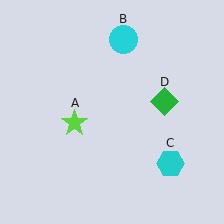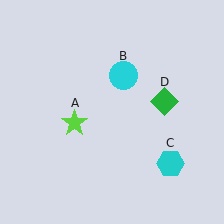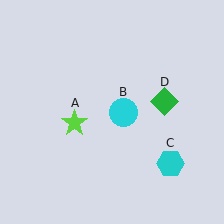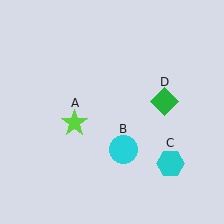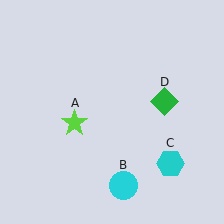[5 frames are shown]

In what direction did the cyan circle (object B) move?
The cyan circle (object B) moved down.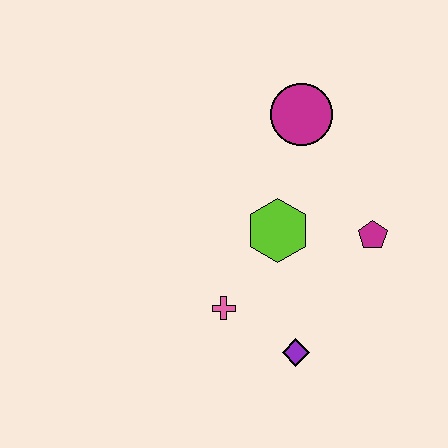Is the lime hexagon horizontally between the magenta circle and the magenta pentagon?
No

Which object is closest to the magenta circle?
The lime hexagon is closest to the magenta circle.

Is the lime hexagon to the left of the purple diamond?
Yes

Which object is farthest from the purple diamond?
The magenta circle is farthest from the purple diamond.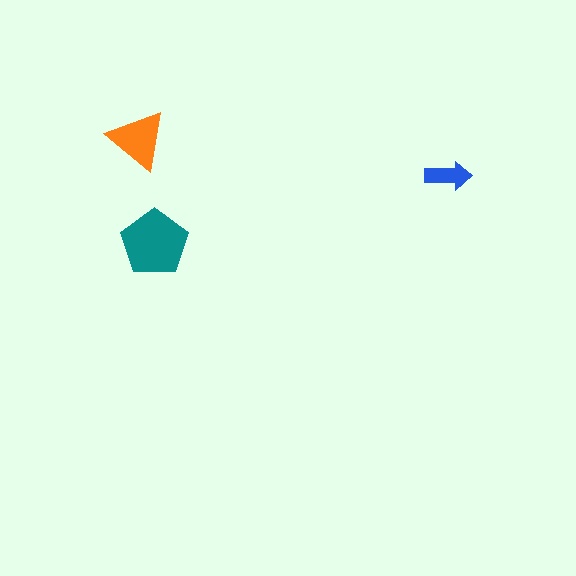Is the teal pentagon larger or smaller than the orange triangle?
Larger.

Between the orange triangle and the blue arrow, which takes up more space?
The orange triangle.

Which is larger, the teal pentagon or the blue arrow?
The teal pentagon.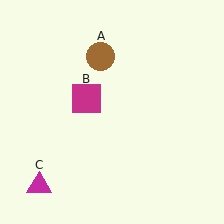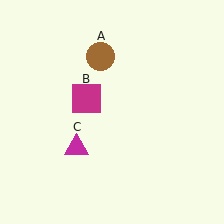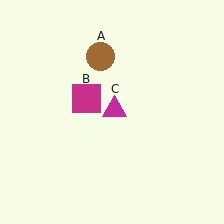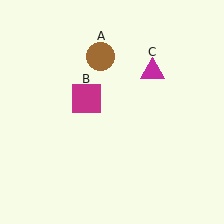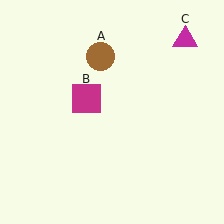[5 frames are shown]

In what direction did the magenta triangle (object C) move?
The magenta triangle (object C) moved up and to the right.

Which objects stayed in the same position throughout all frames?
Brown circle (object A) and magenta square (object B) remained stationary.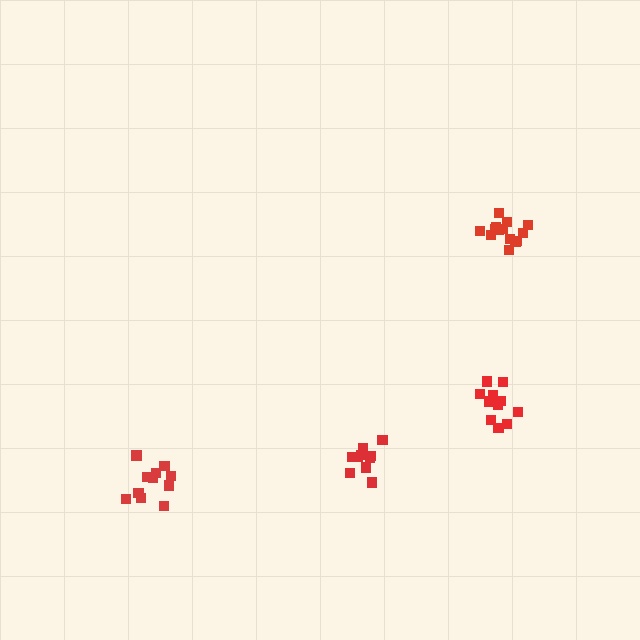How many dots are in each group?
Group 1: 14 dots, Group 2: 11 dots, Group 3: 12 dots, Group 4: 12 dots (49 total).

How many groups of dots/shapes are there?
There are 4 groups.